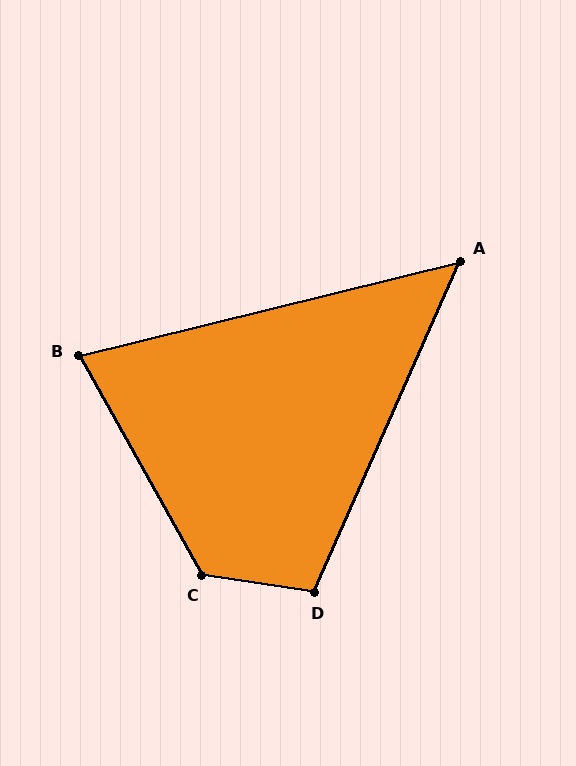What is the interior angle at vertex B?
Approximately 75 degrees (acute).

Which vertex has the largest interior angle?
C, at approximately 128 degrees.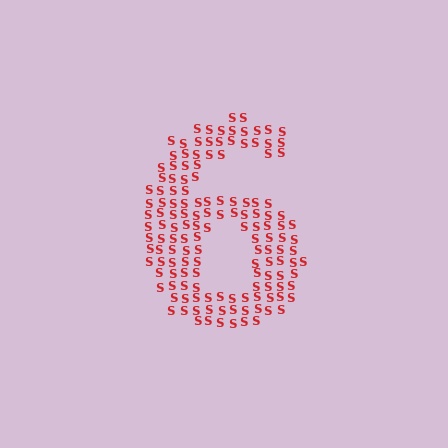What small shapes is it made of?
It is made of small letter S's.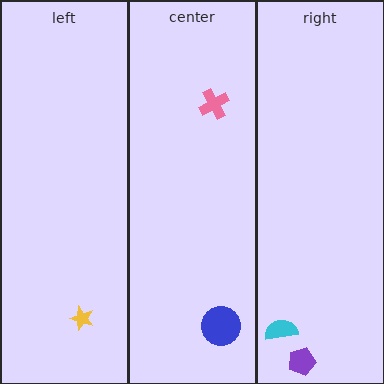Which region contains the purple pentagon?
The right region.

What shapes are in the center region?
The blue circle, the pink cross.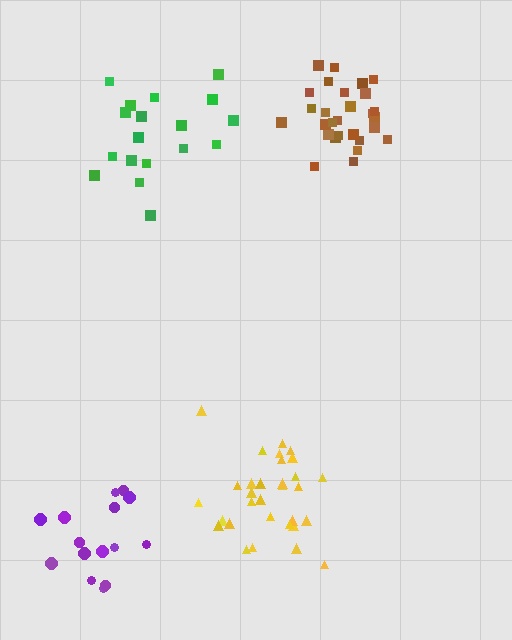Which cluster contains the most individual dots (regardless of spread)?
Yellow (31).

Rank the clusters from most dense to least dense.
brown, yellow, green, purple.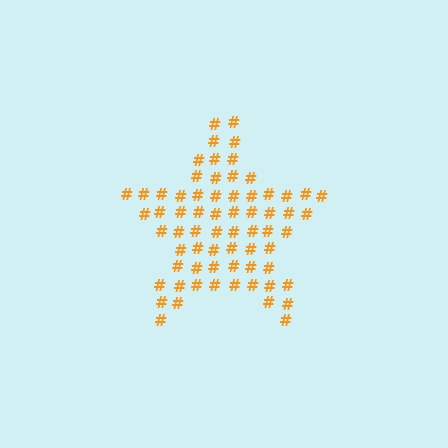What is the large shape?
The large shape is a star.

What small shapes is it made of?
It is made of small hash symbols.